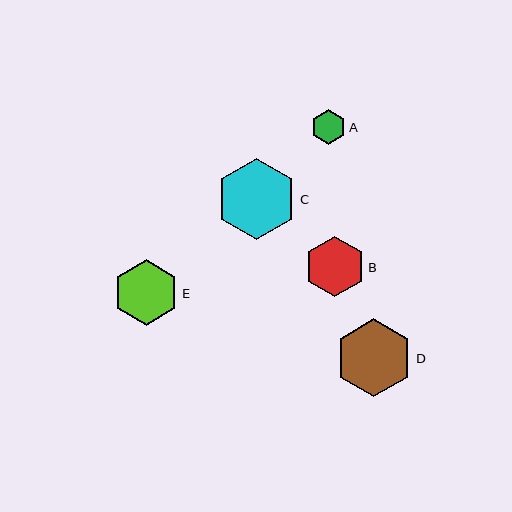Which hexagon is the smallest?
Hexagon A is the smallest with a size of approximately 35 pixels.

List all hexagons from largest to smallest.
From largest to smallest: C, D, E, B, A.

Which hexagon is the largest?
Hexagon C is the largest with a size of approximately 81 pixels.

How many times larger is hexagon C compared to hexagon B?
Hexagon C is approximately 1.3 times the size of hexagon B.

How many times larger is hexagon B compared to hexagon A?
Hexagon B is approximately 1.7 times the size of hexagon A.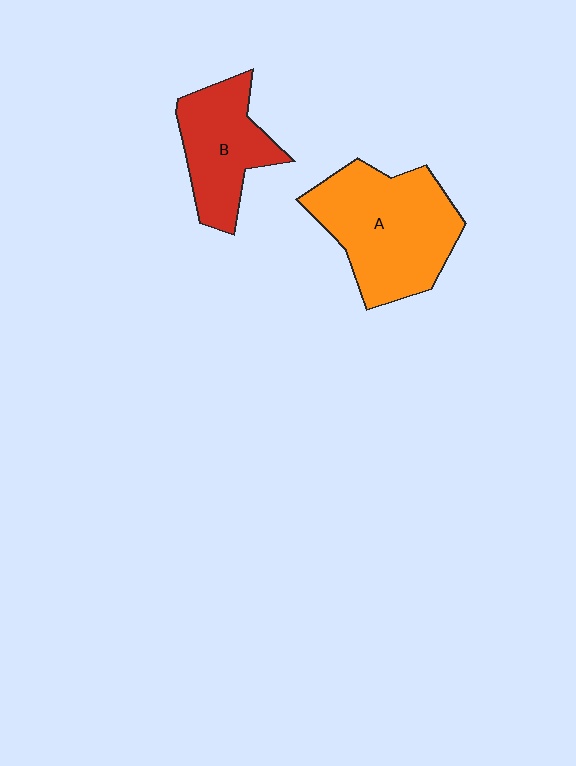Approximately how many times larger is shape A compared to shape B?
Approximately 1.5 times.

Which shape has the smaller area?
Shape B (red).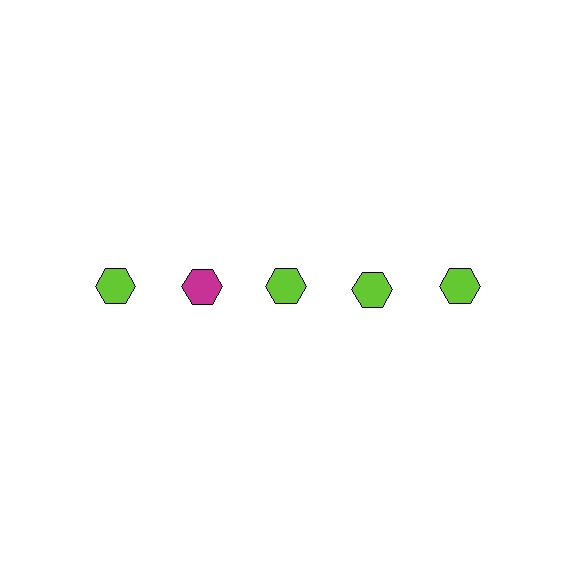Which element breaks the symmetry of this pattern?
The magenta hexagon in the top row, second from left column breaks the symmetry. All other shapes are lime hexagons.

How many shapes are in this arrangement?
There are 5 shapes arranged in a grid pattern.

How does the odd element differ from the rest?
It has a different color: magenta instead of lime.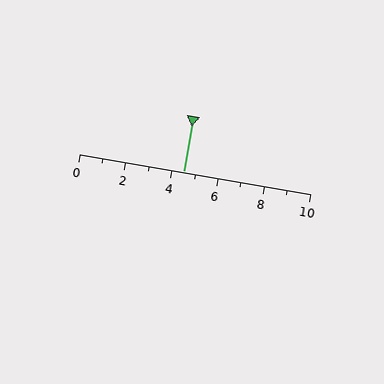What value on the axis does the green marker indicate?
The marker indicates approximately 4.5.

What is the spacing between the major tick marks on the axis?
The major ticks are spaced 2 apart.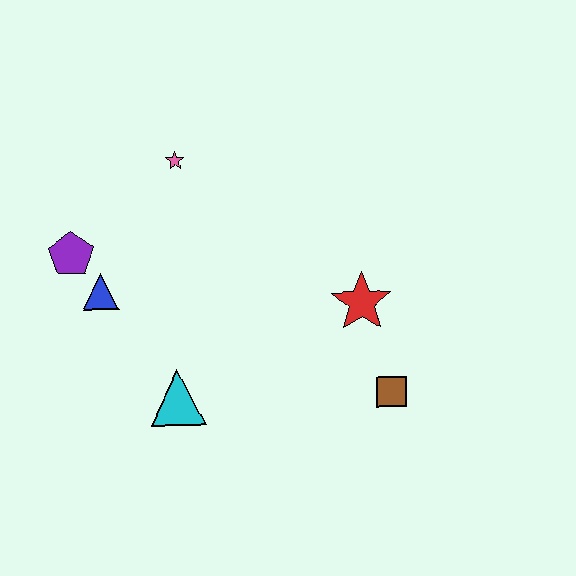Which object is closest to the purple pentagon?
The blue triangle is closest to the purple pentagon.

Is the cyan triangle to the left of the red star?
Yes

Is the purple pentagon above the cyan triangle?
Yes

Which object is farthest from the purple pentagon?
The brown square is farthest from the purple pentagon.